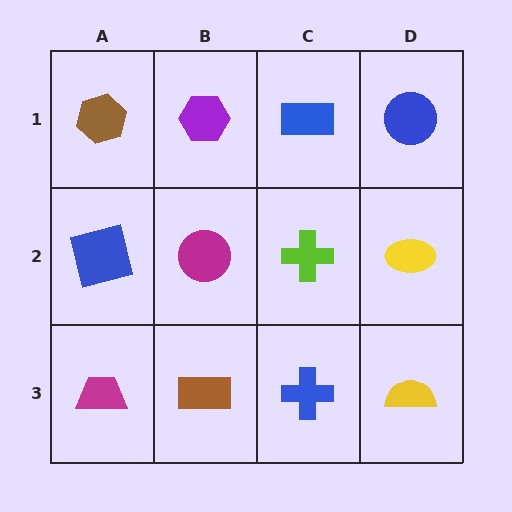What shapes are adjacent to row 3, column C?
A lime cross (row 2, column C), a brown rectangle (row 3, column B), a yellow semicircle (row 3, column D).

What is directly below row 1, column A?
A blue square.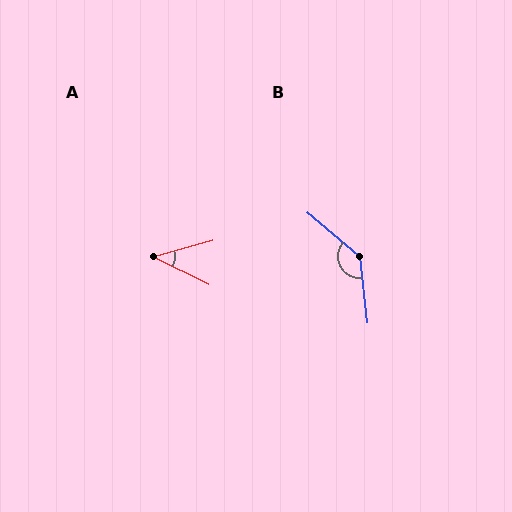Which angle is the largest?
B, at approximately 137 degrees.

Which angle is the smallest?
A, at approximately 42 degrees.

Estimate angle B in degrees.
Approximately 137 degrees.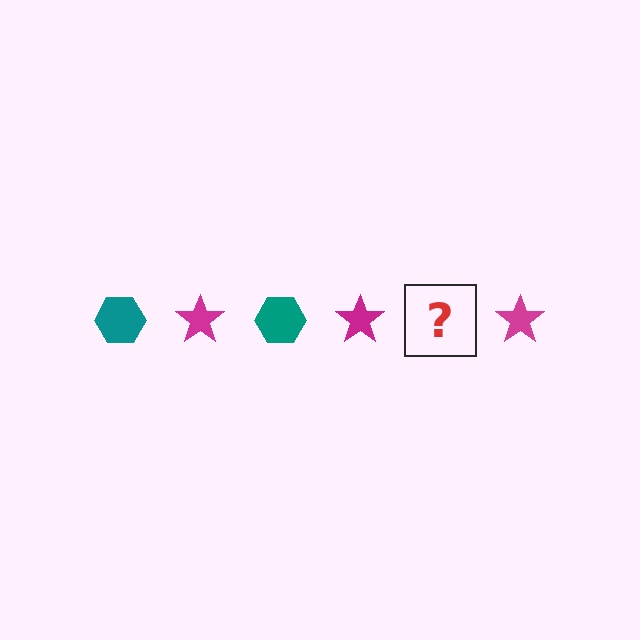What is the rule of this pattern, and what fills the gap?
The rule is that the pattern alternates between teal hexagon and magenta star. The gap should be filled with a teal hexagon.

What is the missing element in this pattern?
The missing element is a teal hexagon.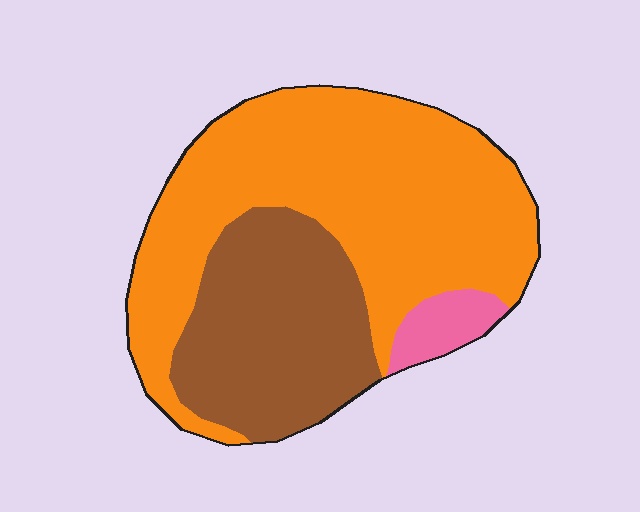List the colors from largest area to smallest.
From largest to smallest: orange, brown, pink.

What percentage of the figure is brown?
Brown takes up about one third (1/3) of the figure.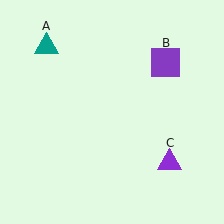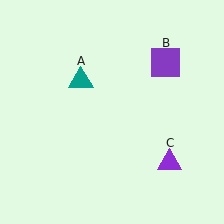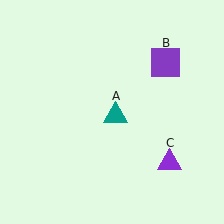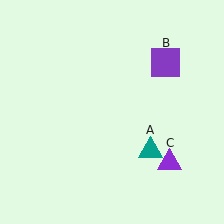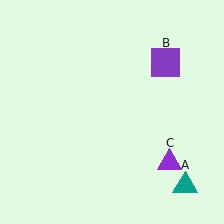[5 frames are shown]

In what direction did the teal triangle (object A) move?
The teal triangle (object A) moved down and to the right.